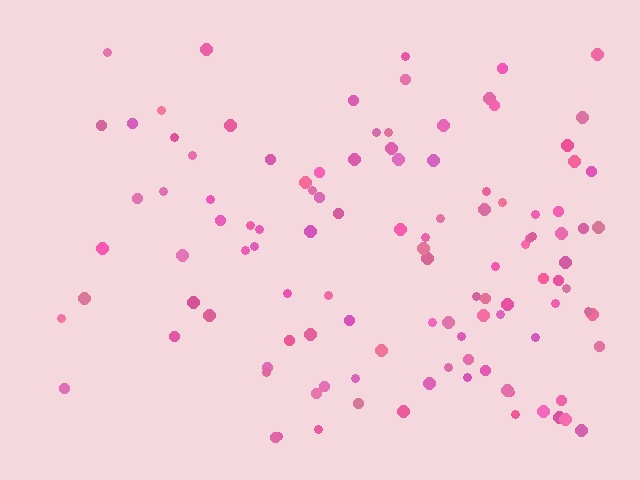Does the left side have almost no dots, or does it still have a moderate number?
Still a moderate number, just noticeably fewer than the right.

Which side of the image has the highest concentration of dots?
The right.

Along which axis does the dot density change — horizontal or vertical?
Horizontal.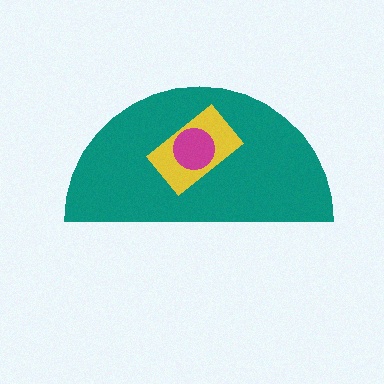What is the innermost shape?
The magenta circle.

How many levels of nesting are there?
3.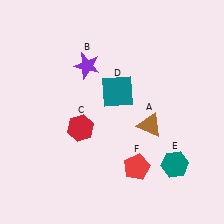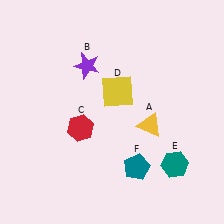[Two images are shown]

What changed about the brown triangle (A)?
In Image 1, A is brown. In Image 2, it changed to yellow.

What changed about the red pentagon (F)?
In Image 1, F is red. In Image 2, it changed to teal.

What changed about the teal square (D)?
In Image 1, D is teal. In Image 2, it changed to yellow.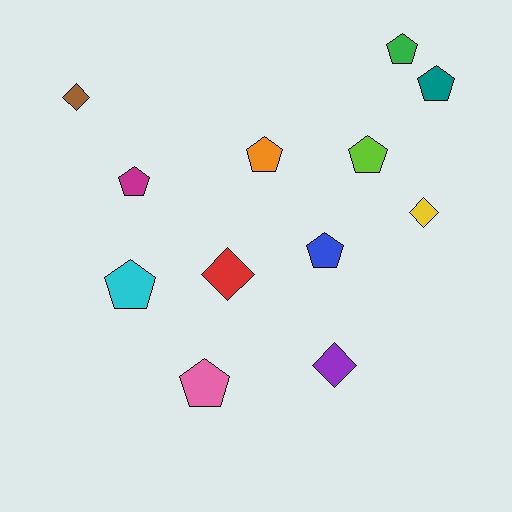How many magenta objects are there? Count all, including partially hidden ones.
There is 1 magenta object.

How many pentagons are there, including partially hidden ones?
There are 8 pentagons.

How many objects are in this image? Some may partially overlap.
There are 12 objects.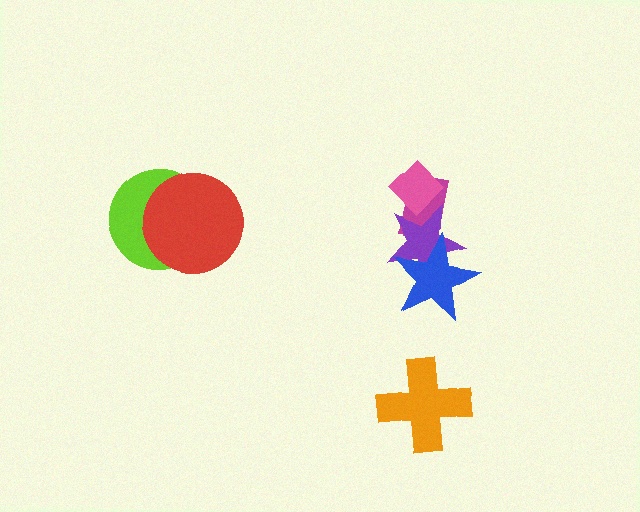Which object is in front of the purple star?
The blue star is in front of the purple star.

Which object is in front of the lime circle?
The red circle is in front of the lime circle.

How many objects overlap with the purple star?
3 objects overlap with the purple star.